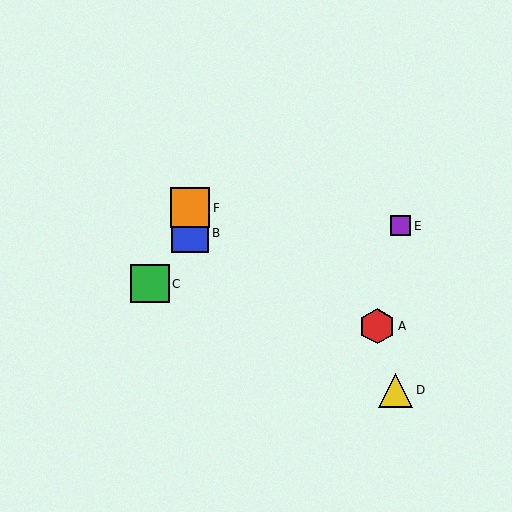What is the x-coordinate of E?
Object E is at x≈401.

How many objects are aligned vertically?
2 objects (B, F) are aligned vertically.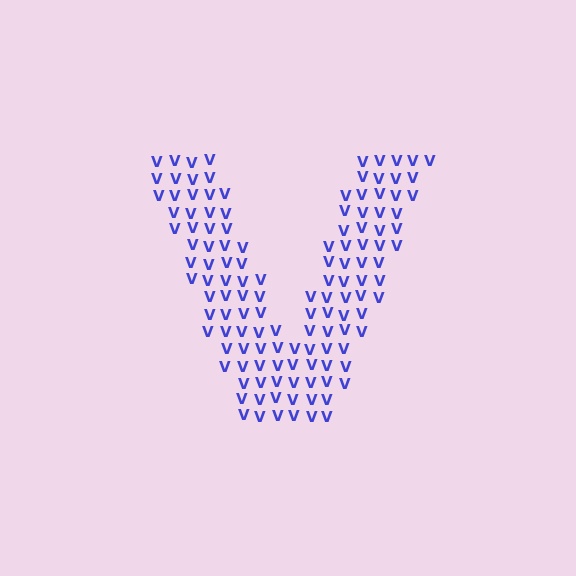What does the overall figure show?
The overall figure shows the letter V.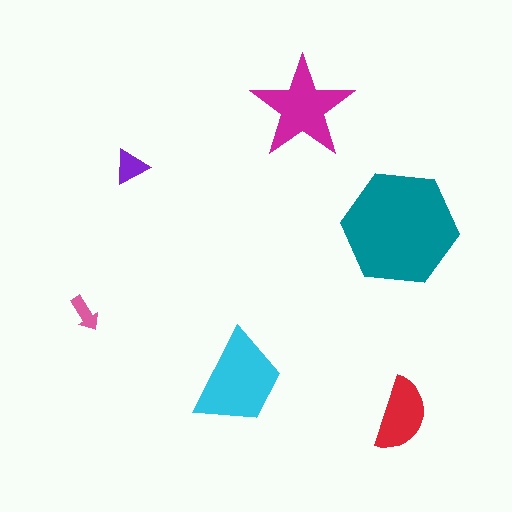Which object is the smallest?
The pink arrow.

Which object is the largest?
The teal hexagon.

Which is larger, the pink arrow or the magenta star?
The magenta star.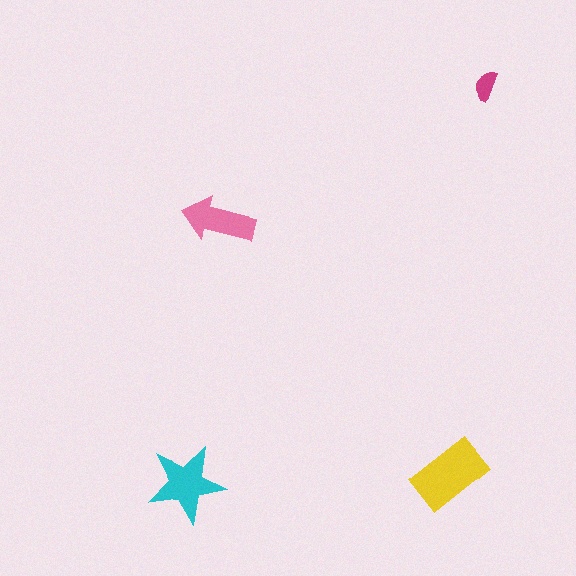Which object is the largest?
The yellow rectangle.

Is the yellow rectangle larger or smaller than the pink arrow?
Larger.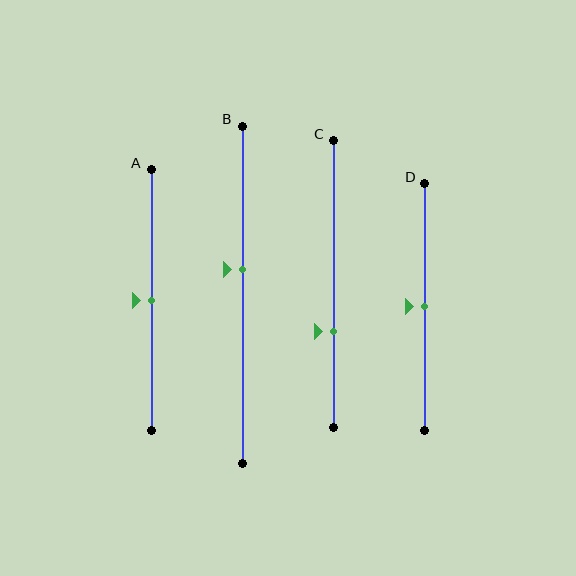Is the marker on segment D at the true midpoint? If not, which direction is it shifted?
Yes, the marker on segment D is at the true midpoint.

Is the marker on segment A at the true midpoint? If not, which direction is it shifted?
Yes, the marker on segment A is at the true midpoint.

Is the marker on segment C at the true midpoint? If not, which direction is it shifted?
No, the marker on segment C is shifted downward by about 17% of the segment length.